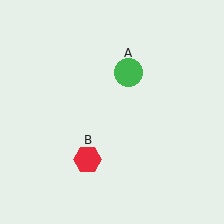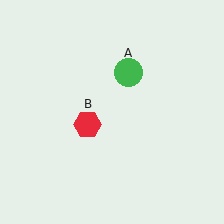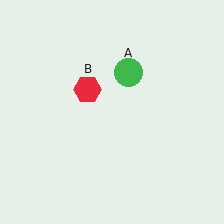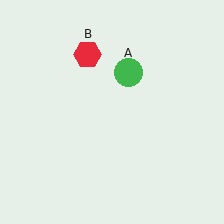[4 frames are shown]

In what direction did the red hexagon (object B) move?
The red hexagon (object B) moved up.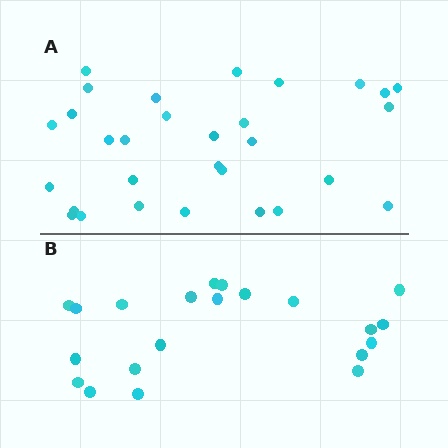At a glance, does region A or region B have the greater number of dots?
Region A (the top region) has more dots.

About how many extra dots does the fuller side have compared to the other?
Region A has roughly 8 or so more dots than region B.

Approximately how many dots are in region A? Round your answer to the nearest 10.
About 30 dots.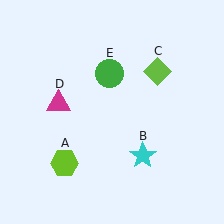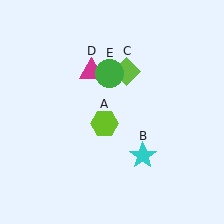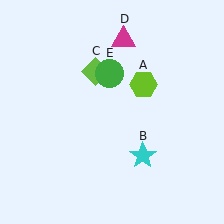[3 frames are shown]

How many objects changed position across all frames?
3 objects changed position: lime hexagon (object A), lime diamond (object C), magenta triangle (object D).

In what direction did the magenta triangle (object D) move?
The magenta triangle (object D) moved up and to the right.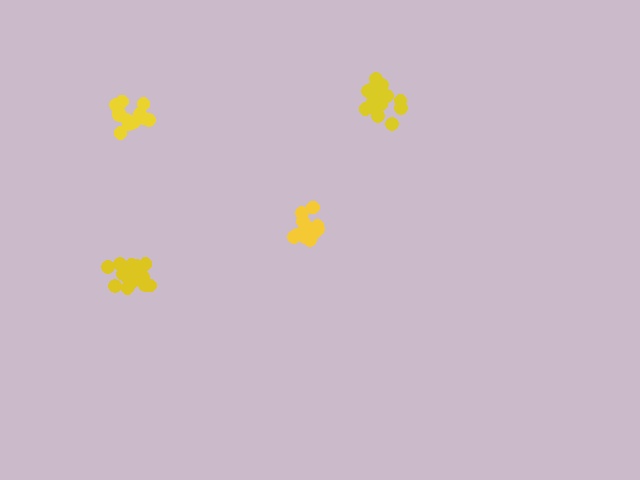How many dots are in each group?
Group 1: 15 dots, Group 2: 16 dots, Group 3: 17 dots, Group 4: 14 dots (62 total).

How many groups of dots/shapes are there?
There are 4 groups.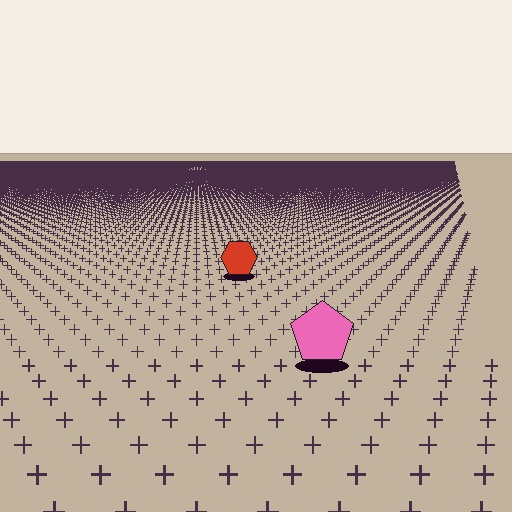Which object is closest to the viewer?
The pink pentagon is closest. The texture marks near it are larger and more spread out.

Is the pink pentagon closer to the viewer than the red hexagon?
Yes. The pink pentagon is closer — you can tell from the texture gradient: the ground texture is coarser near it.